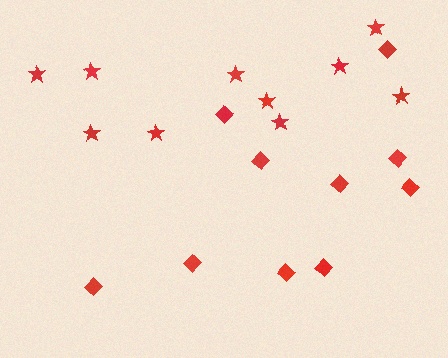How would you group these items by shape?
There are 2 groups: one group of stars (10) and one group of diamonds (10).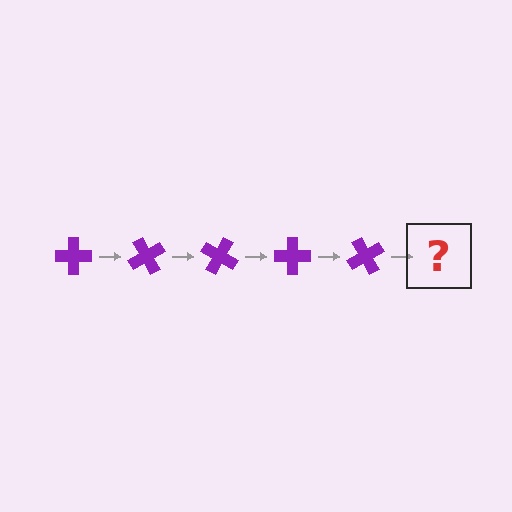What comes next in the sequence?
The next element should be a purple cross rotated 300 degrees.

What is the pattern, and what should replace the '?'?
The pattern is that the cross rotates 60 degrees each step. The '?' should be a purple cross rotated 300 degrees.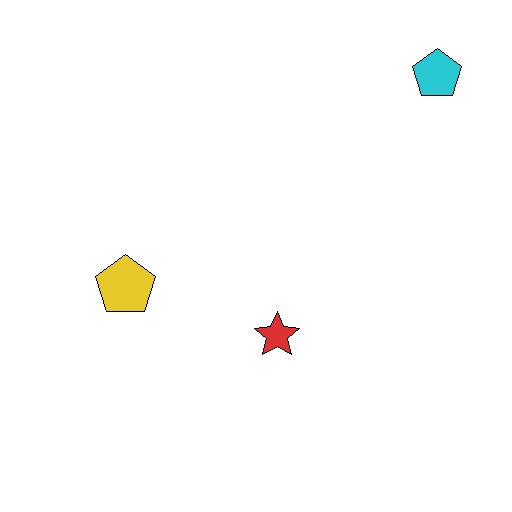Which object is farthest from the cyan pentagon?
The yellow pentagon is farthest from the cyan pentagon.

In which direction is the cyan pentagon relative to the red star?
The cyan pentagon is above the red star.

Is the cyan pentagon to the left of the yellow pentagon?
No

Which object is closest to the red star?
The yellow pentagon is closest to the red star.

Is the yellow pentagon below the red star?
No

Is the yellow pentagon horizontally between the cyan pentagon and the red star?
No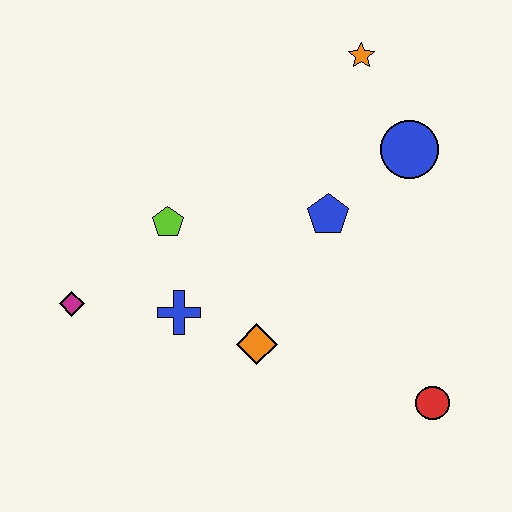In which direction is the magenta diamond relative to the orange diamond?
The magenta diamond is to the left of the orange diamond.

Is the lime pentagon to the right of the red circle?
No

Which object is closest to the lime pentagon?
The blue cross is closest to the lime pentagon.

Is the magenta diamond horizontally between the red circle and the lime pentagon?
No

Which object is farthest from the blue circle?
The magenta diamond is farthest from the blue circle.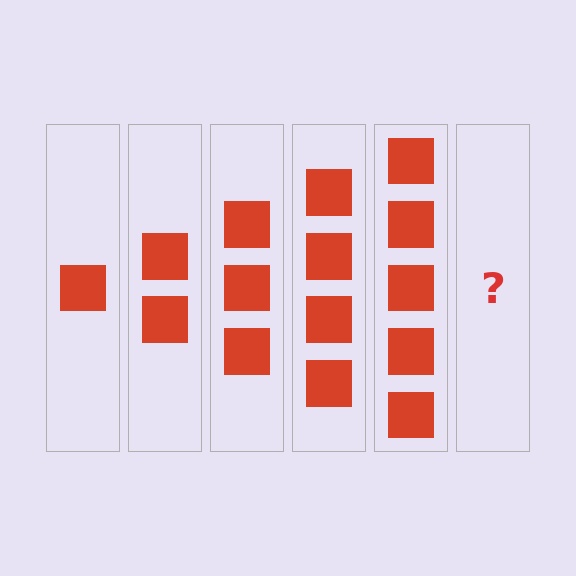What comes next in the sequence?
The next element should be 6 squares.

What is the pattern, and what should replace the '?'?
The pattern is that each step adds one more square. The '?' should be 6 squares.